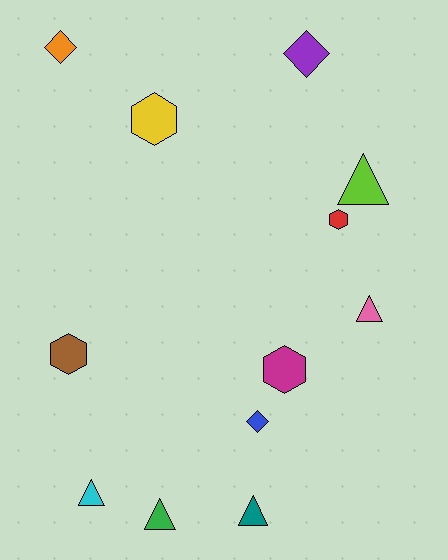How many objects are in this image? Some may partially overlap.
There are 12 objects.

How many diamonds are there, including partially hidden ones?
There are 3 diamonds.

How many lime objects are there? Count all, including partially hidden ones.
There is 1 lime object.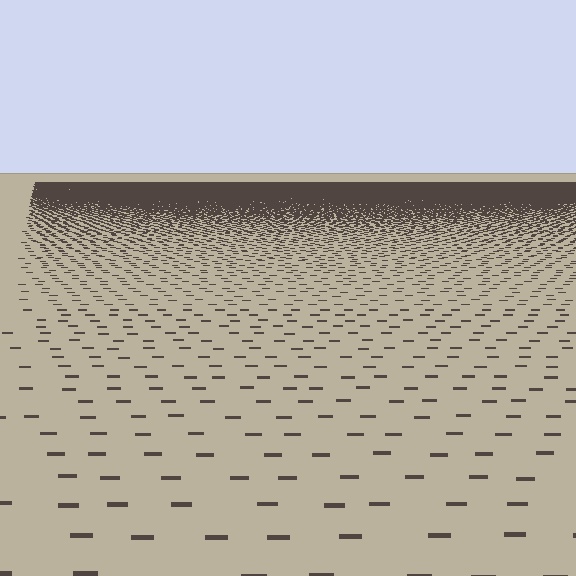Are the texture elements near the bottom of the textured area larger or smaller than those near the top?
Larger. Near the bottom, elements are closer to the viewer and appear at a bigger on-screen size.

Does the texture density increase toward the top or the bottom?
Density increases toward the top.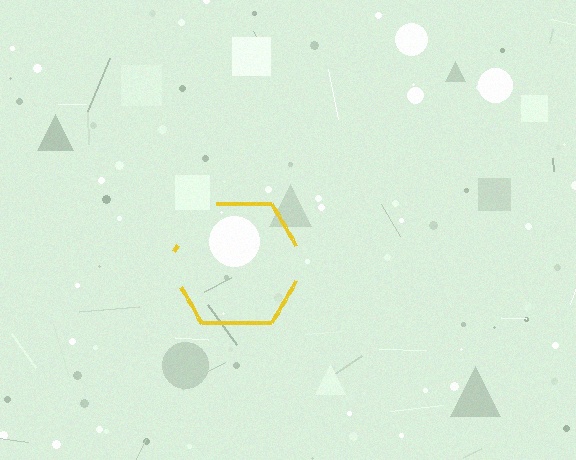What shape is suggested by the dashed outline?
The dashed outline suggests a hexagon.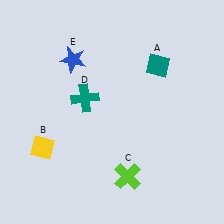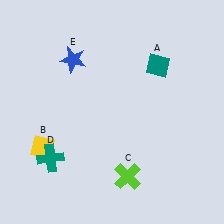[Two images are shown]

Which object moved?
The teal cross (D) moved down.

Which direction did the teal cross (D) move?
The teal cross (D) moved down.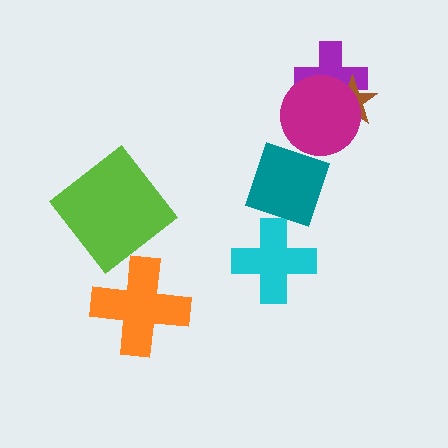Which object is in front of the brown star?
The magenta circle is in front of the brown star.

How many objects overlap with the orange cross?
0 objects overlap with the orange cross.